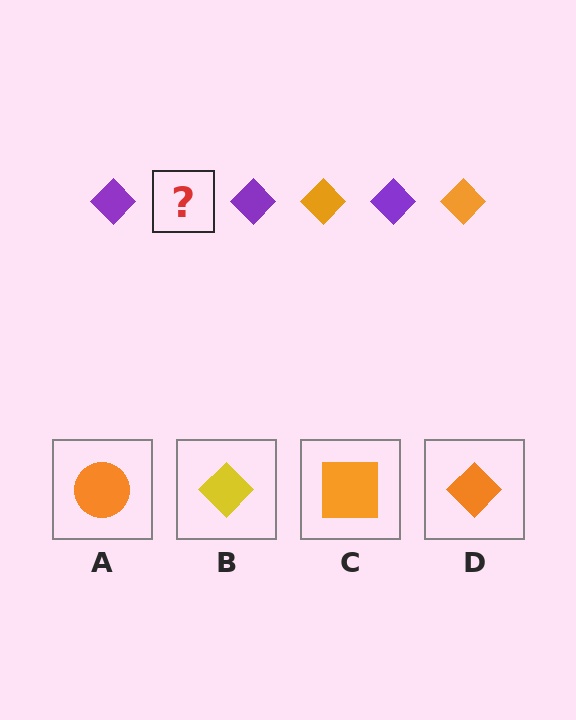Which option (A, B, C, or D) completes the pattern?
D.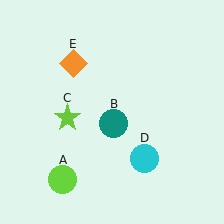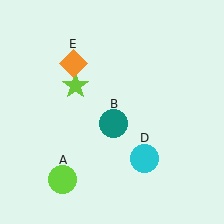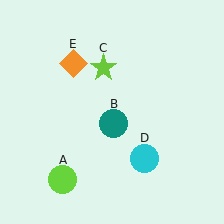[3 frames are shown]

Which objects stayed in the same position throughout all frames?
Lime circle (object A) and teal circle (object B) and cyan circle (object D) and orange diamond (object E) remained stationary.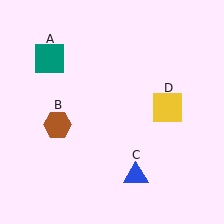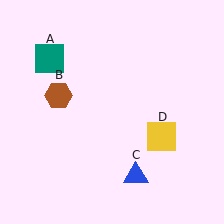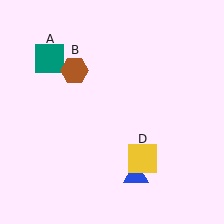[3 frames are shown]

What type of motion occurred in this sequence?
The brown hexagon (object B), yellow square (object D) rotated clockwise around the center of the scene.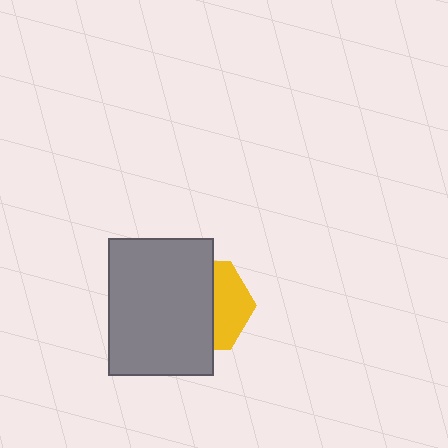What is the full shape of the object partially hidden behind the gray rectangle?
The partially hidden object is a yellow hexagon.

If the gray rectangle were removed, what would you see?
You would see the complete yellow hexagon.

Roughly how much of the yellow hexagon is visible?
A small part of it is visible (roughly 40%).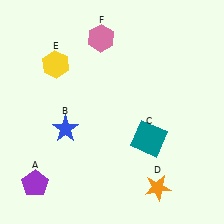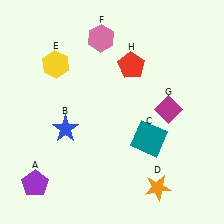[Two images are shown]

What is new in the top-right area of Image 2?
A magenta diamond (G) was added in the top-right area of Image 2.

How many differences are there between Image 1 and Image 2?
There are 2 differences between the two images.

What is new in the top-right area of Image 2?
A red pentagon (H) was added in the top-right area of Image 2.